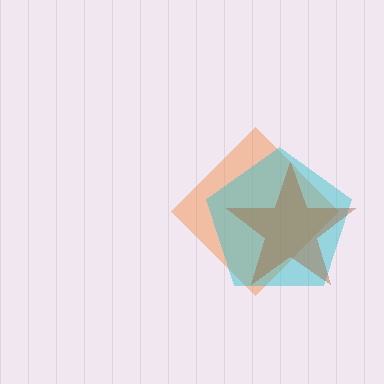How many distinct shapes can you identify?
There are 3 distinct shapes: an orange diamond, a cyan pentagon, a brown star.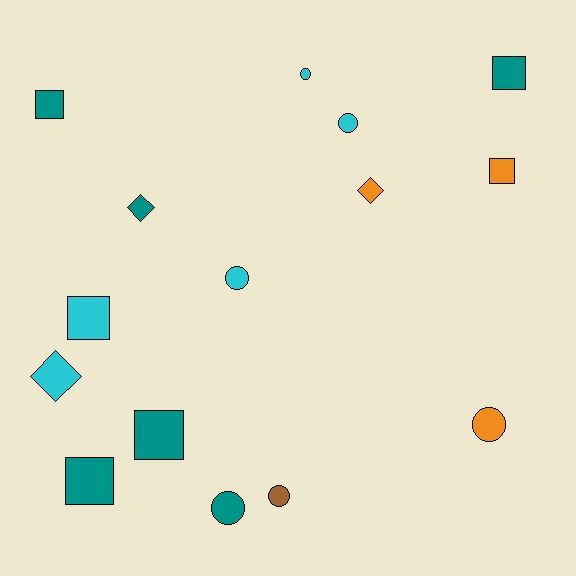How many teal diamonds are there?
There is 1 teal diamond.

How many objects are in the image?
There are 15 objects.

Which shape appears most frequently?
Circle, with 6 objects.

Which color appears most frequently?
Teal, with 6 objects.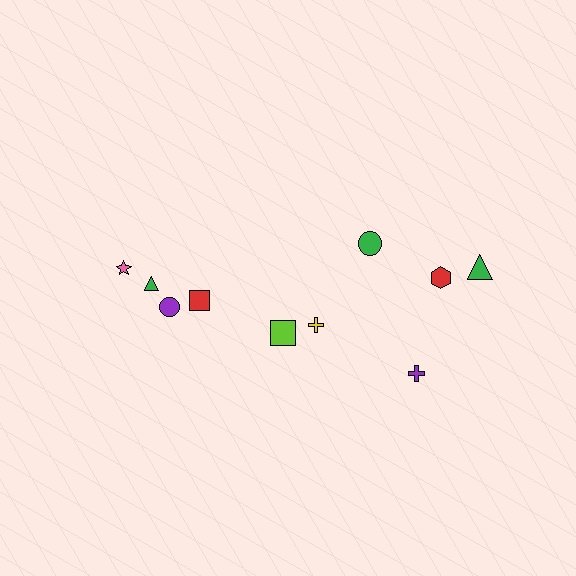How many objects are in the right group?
There are 6 objects.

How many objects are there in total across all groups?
There are 10 objects.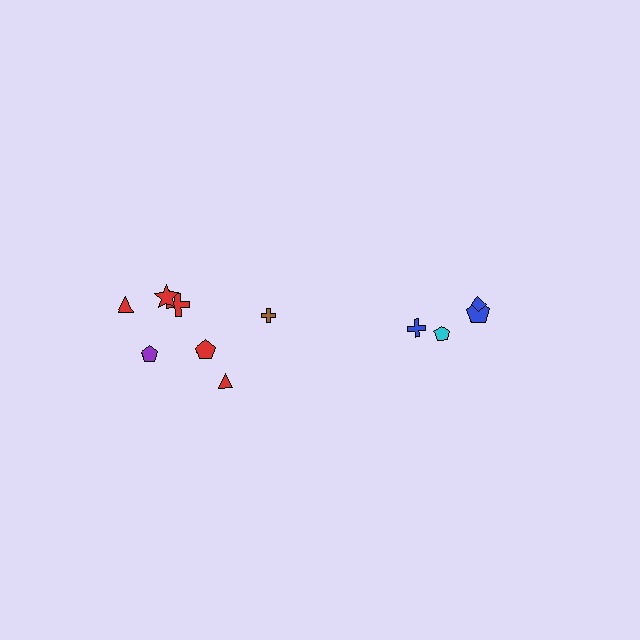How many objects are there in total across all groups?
There are 11 objects.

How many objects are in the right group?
There are 4 objects.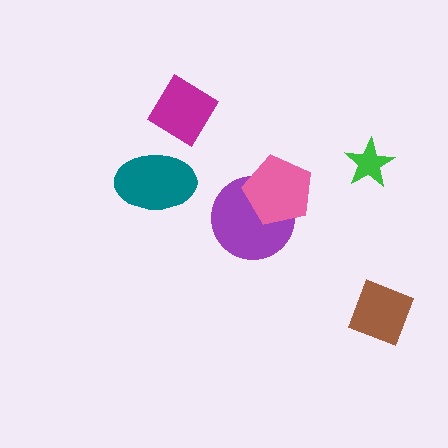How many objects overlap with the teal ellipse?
0 objects overlap with the teal ellipse.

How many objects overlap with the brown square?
0 objects overlap with the brown square.